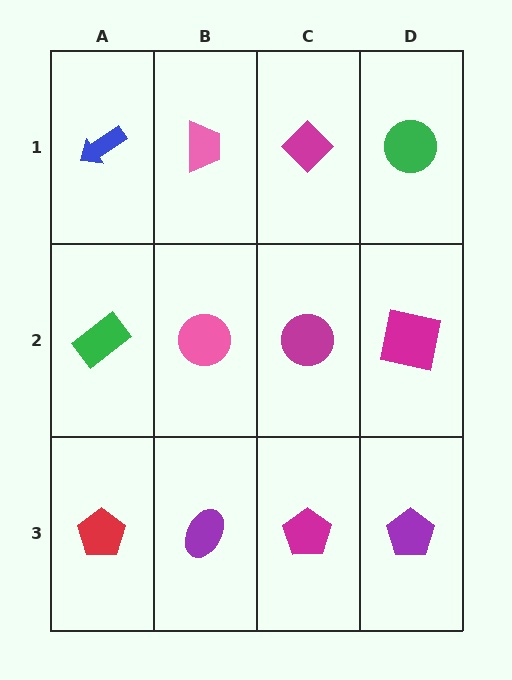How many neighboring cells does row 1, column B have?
3.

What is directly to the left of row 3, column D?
A magenta pentagon.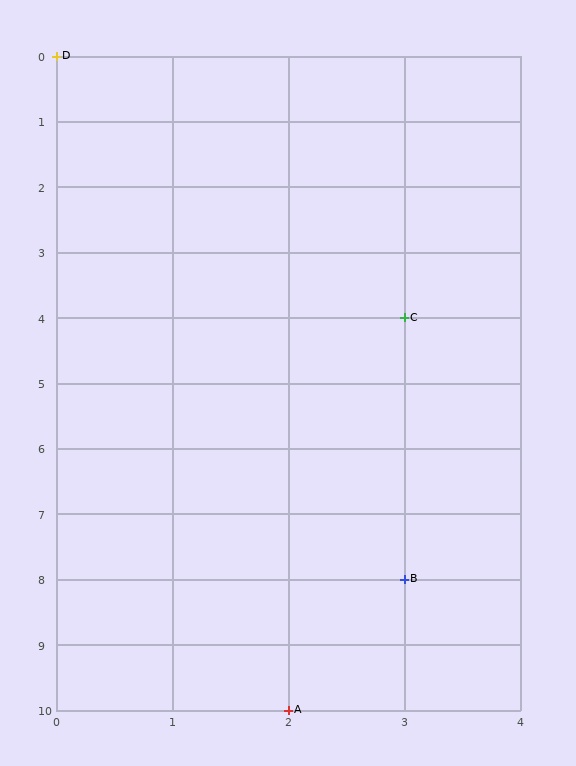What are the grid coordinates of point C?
Point C is at grid coordinates (3, 4).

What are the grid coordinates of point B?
Point B is at grid coordinates (3, 8).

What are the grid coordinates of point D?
Point D is at grid coordinates (0, 0).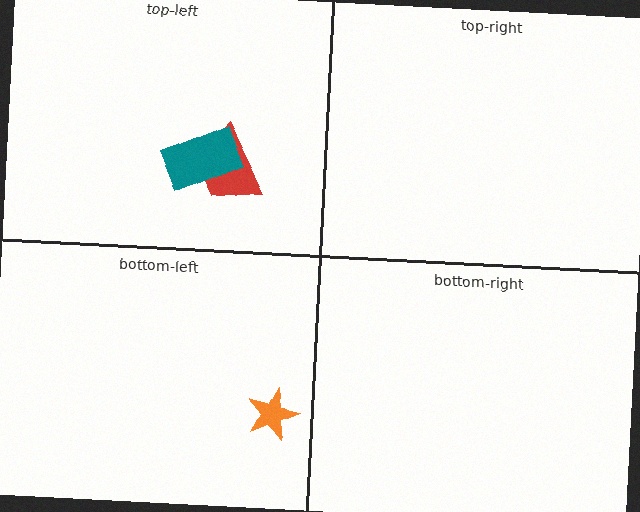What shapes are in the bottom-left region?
The orange star.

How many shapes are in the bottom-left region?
1.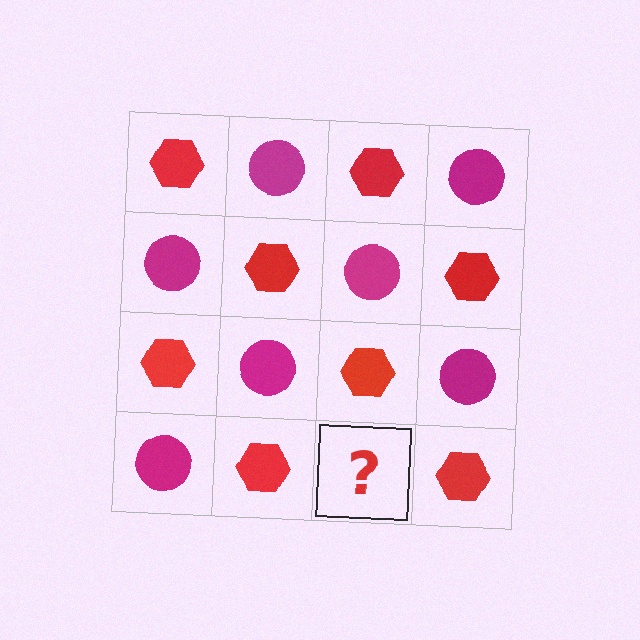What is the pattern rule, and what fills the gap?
The rule is that it alternates red hexagon and magenta circle in a checkerboard pattern. The gap should be filled with a magenta circle.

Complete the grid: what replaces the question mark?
The question mark should be replaced with a magenta circle.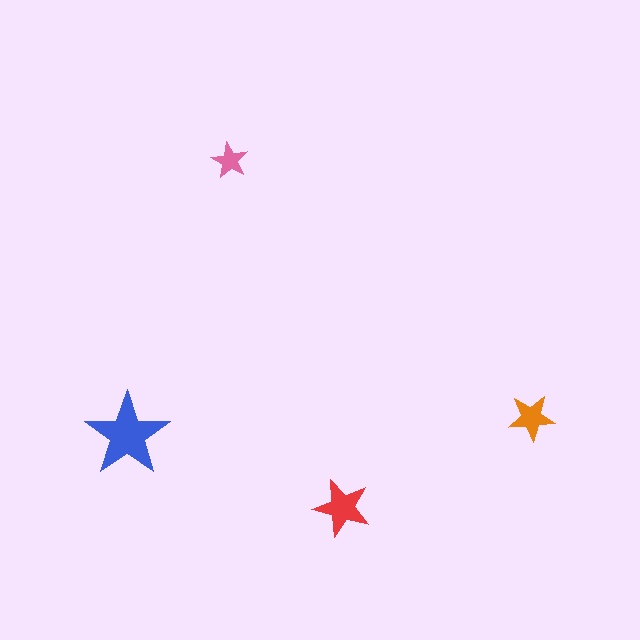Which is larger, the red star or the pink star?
The red one.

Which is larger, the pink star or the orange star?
The orange one.